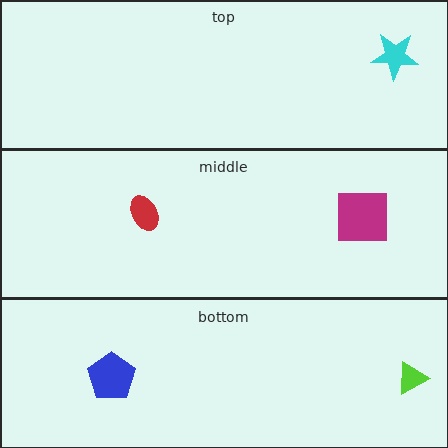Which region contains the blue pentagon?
The bottom region.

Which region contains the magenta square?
The middle region.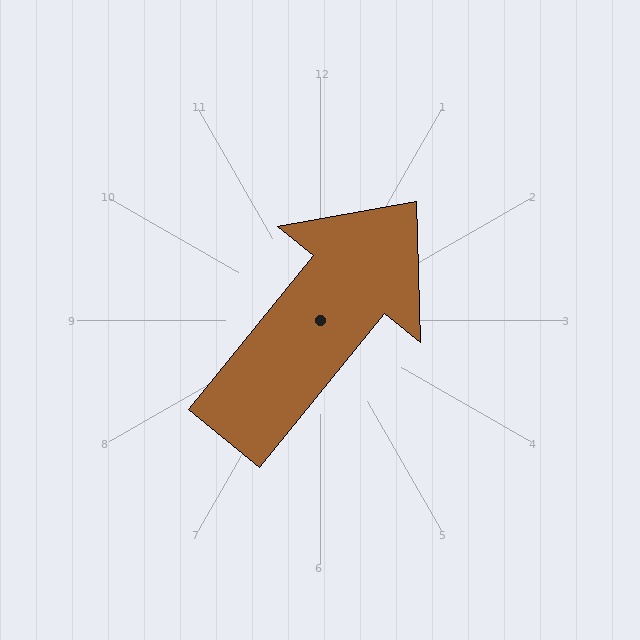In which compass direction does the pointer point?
Northeast.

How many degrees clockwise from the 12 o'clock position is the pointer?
Approximately 39 degrees.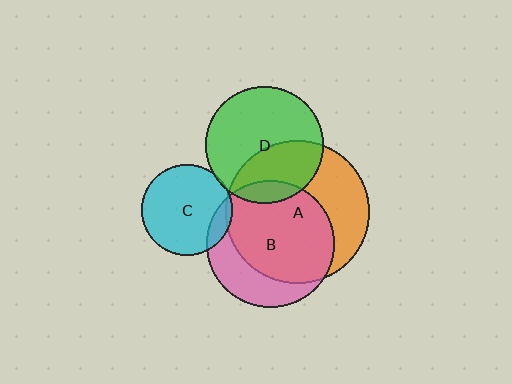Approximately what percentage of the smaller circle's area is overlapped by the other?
Approximately 10%.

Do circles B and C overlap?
Yes.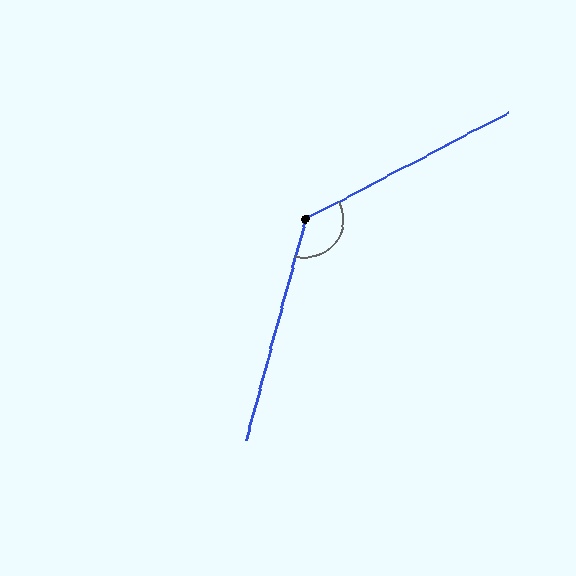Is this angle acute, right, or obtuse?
It is obtuse.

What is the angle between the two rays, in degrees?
Approximately 133 degrees.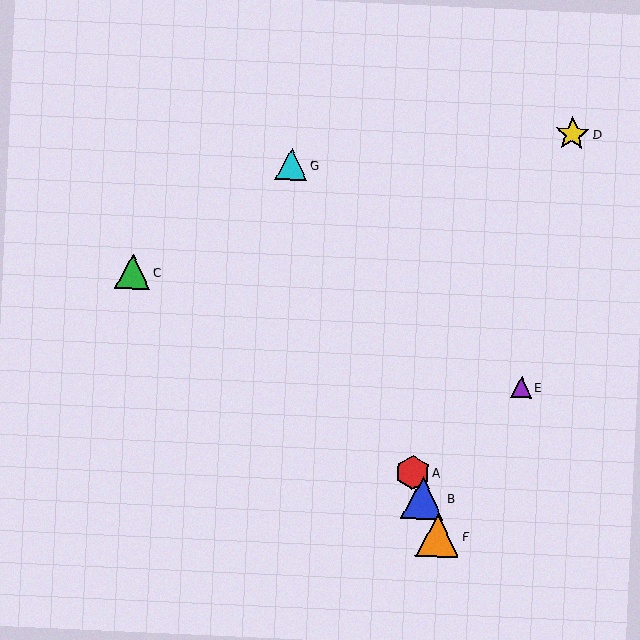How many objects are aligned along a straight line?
4 objects (A, B, F, G) are aligned along a straight line.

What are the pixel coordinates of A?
Object A is at (413, 472).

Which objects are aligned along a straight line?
Objects A, B, F, G are aligned along a straight line.